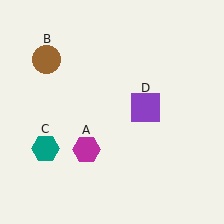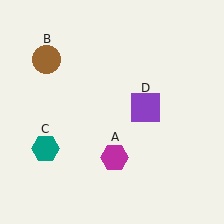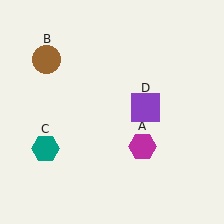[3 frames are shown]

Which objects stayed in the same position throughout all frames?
Brown circle (object B) and teal hexagon (object C) and purple square (object D) remained stationary.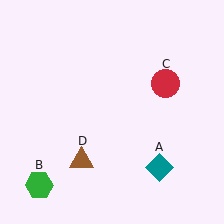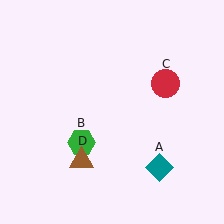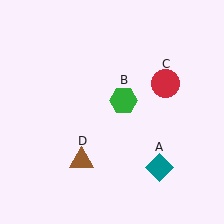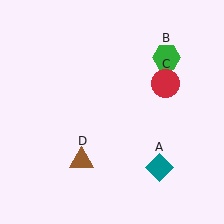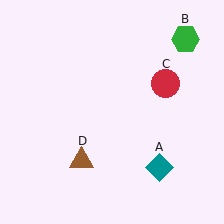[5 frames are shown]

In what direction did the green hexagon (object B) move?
The green hexagon (object B) moved up and to the right.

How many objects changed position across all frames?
1 object changed position: green hexagon (object B).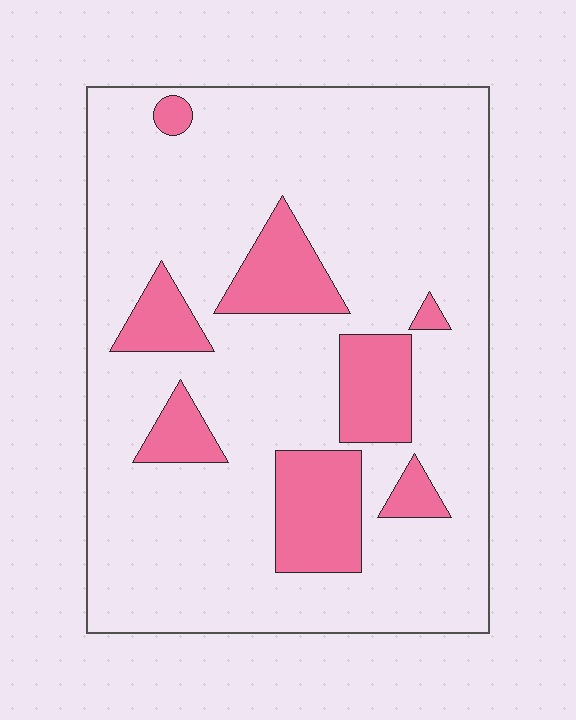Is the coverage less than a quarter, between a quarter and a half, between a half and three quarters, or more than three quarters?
Less than a quarter.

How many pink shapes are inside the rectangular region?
8.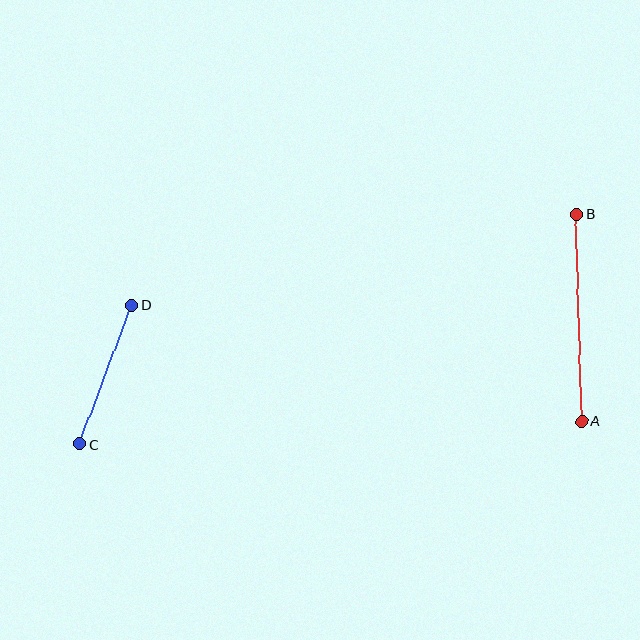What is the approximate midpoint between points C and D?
The midpoint is at approximately (106, 375) pixels.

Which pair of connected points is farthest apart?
Points A and B are farthest apart.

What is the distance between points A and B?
The distance is approximately 207 pixels.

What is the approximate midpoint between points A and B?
The midpoint is at approximately (579, 318) pixels.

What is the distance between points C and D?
The distance is approximately 148 pixels.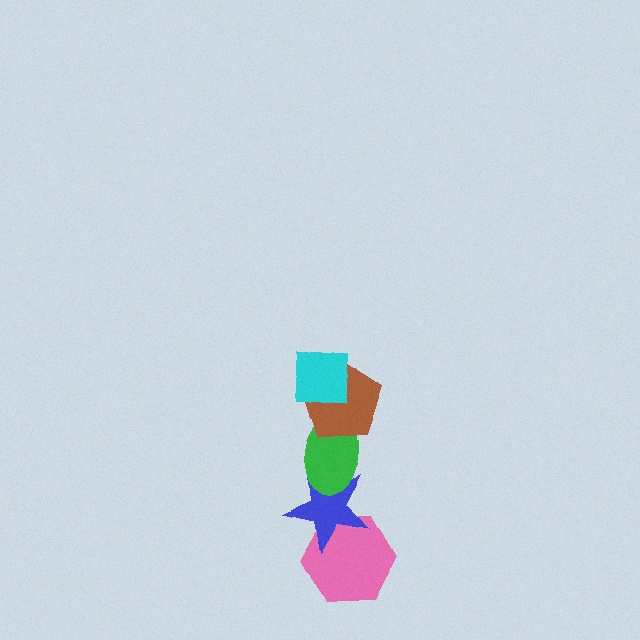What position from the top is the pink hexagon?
The pink hexagon is 5th from the top.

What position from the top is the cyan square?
The cyan square is 1st from the top.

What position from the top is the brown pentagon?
The brown pentagon is 2nd from the top.